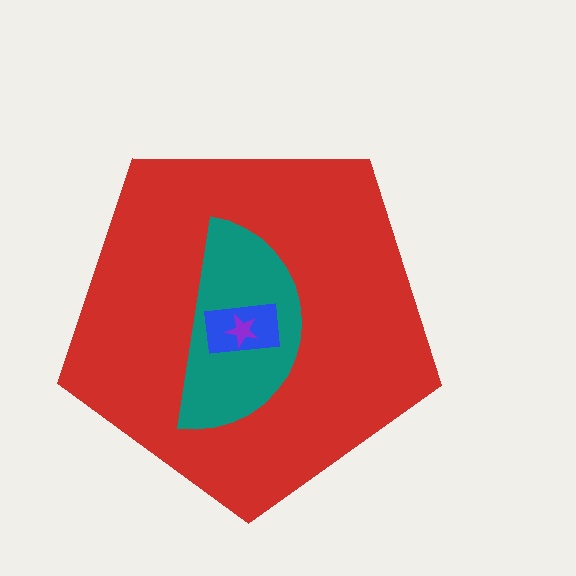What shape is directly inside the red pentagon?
The teal semicircle.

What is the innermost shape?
The purple star.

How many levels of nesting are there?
4.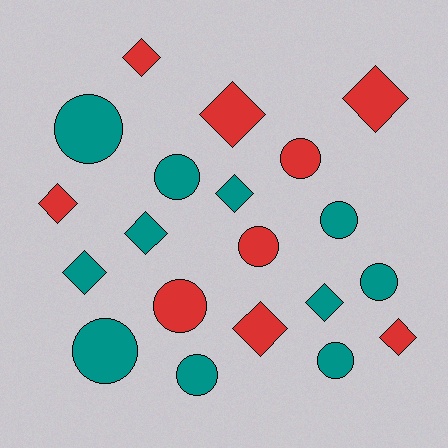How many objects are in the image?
There are 20 objects.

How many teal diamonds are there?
There are 4 teal diamonds.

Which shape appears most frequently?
Diamond, with 10 objects.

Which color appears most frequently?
Teal, with 11 objects.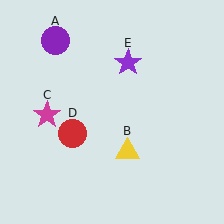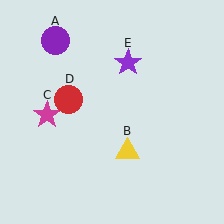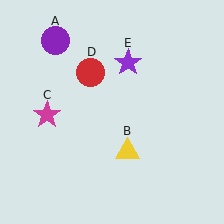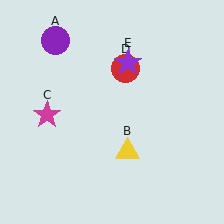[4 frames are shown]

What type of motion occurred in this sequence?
The red circle (object D) rotated clockwise around the center of the scene.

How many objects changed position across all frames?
1 object changed position: red circle (object D).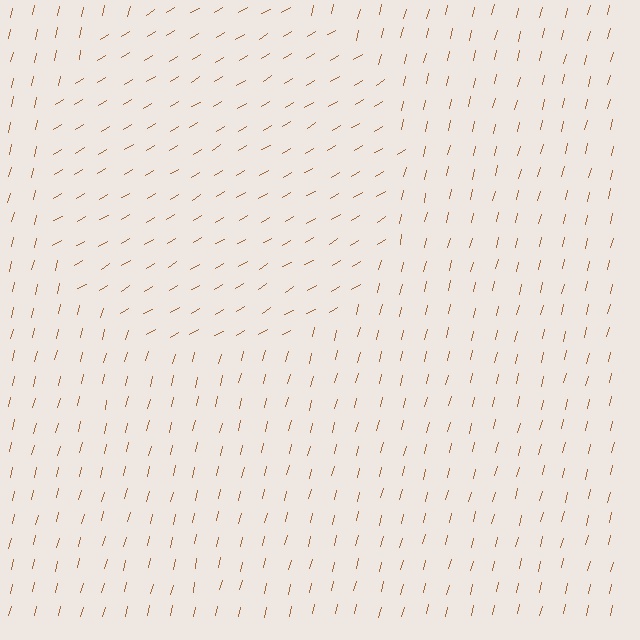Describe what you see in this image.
The image is filled with small brown line segments. A circle region in the image has lines oriented differently from the surrounding lines, creating a visible texture boundary.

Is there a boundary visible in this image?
Yes, there is a texture boundary formed by a change in line orientation.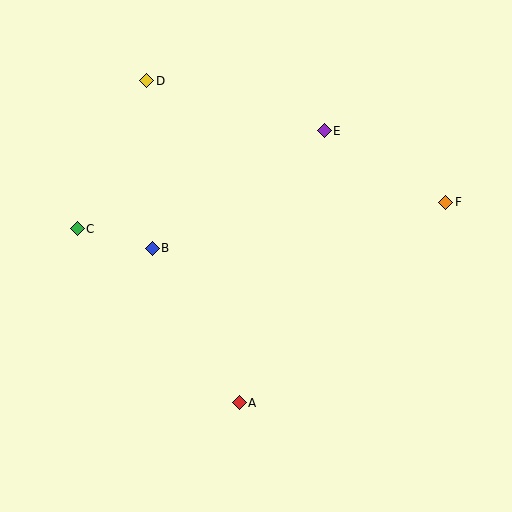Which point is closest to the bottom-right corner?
Point A is closest to the bottom-right corner.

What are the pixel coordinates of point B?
Point B is at (152, 248).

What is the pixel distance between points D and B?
The distance between D and B is 167 pixels.